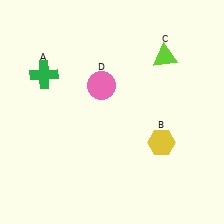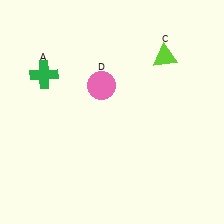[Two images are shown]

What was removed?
The yellow hexagon (B) was removed in Image 2.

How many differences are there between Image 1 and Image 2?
There is 1 difference between the two images.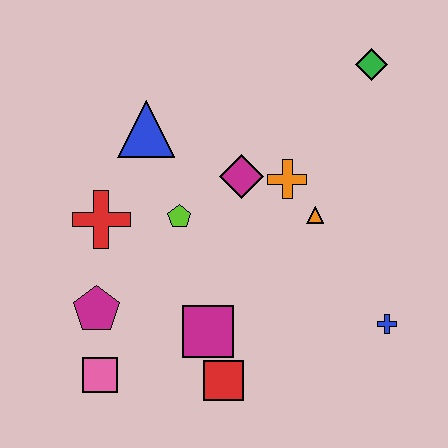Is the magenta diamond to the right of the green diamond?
No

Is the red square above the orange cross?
No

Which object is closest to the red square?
The magenta square is closest to the red square.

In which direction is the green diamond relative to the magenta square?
The green diamond is above the magenta square.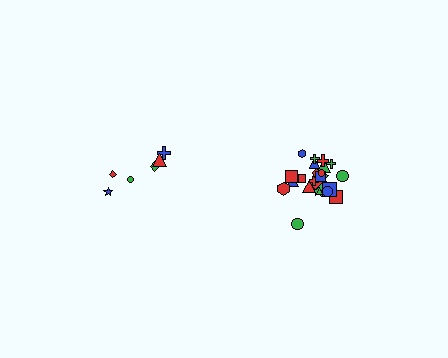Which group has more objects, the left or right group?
The right group.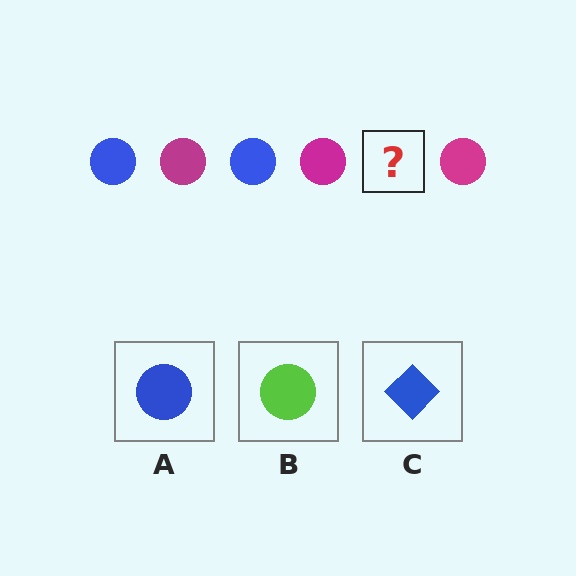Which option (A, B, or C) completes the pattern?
A.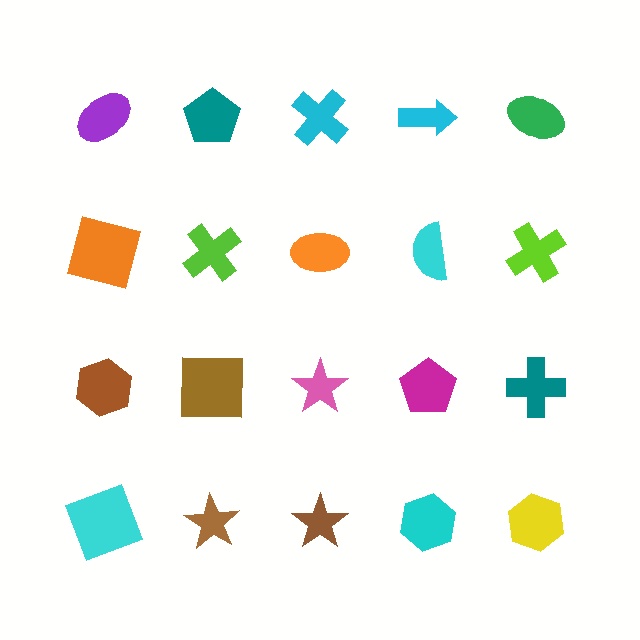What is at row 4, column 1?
A cyan square.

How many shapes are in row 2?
5 shapes.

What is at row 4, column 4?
A cyan hexagon.